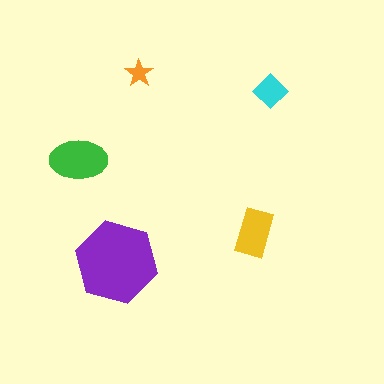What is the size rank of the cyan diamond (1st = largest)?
4th.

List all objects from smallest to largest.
The orange star, the cyan diamond, the yellow rectangle, the green ellipse, the purple hexagon.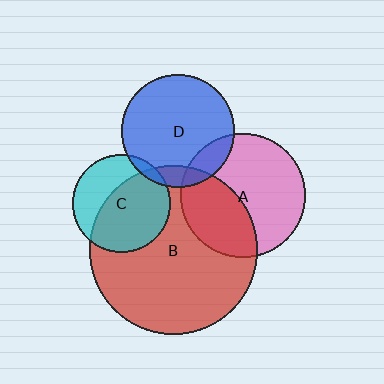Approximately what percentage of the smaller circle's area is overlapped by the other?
Approximately 15%.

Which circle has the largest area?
Circle B (red).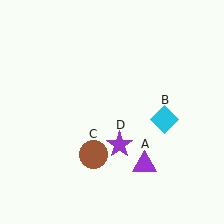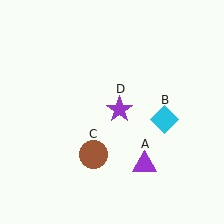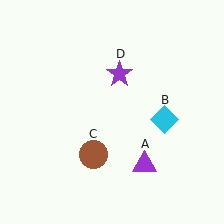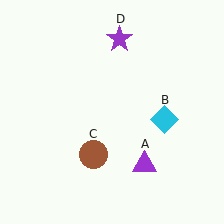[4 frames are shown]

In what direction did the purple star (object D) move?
The purple star (object D) moved up.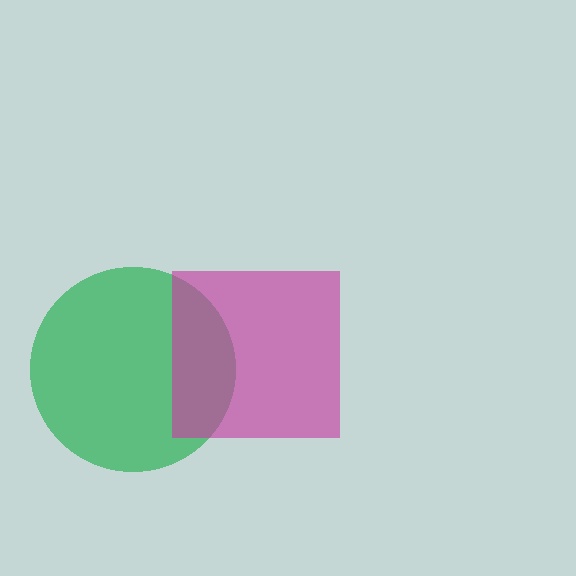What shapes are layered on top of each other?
The layered shapes are: a green circle, a magenta square.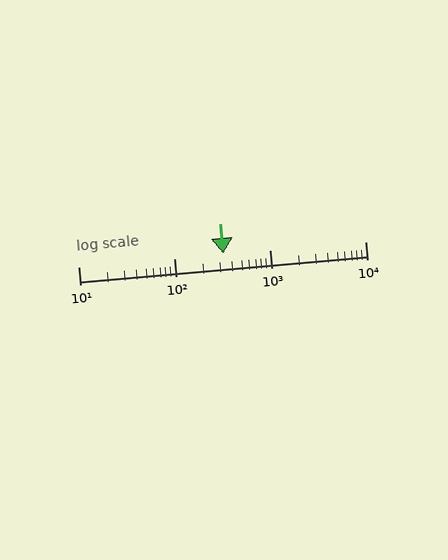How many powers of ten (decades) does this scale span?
The scale spans 3 decades, from 10 to 10000.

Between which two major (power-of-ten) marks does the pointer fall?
The pointer is between 100 and 1000.